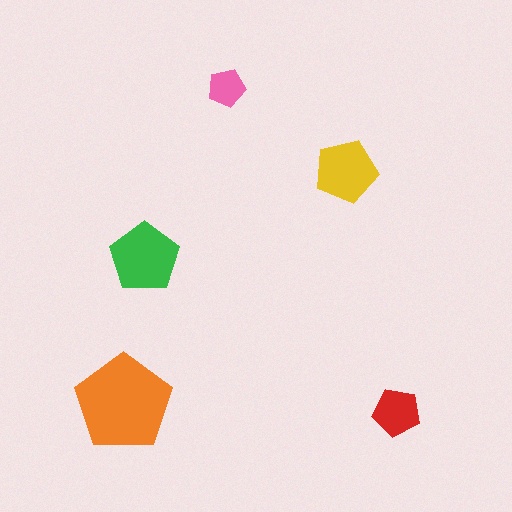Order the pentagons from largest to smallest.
the orange one, the green one, the yellow one, the red one, the pink one.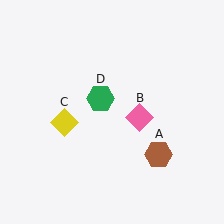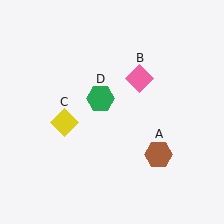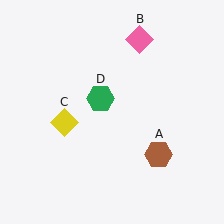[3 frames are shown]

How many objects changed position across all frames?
1 object changed position: pink diamond (object B).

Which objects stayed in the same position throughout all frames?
Brown hexagon (object A) and yellow diamond (object C) and green hexagon (object D) remained stationary.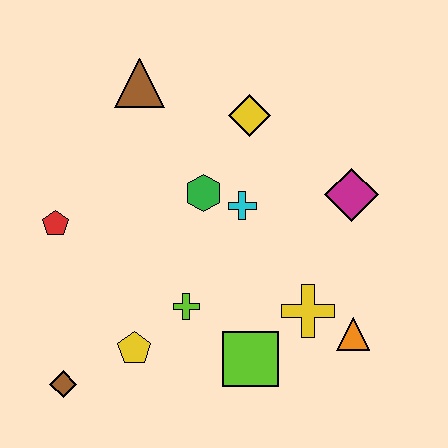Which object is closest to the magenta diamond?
The cyan cross is closest to the magenta diamond.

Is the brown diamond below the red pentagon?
Yes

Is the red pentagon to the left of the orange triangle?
Yes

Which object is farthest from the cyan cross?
The brown diamond is farthest from the cyan cross.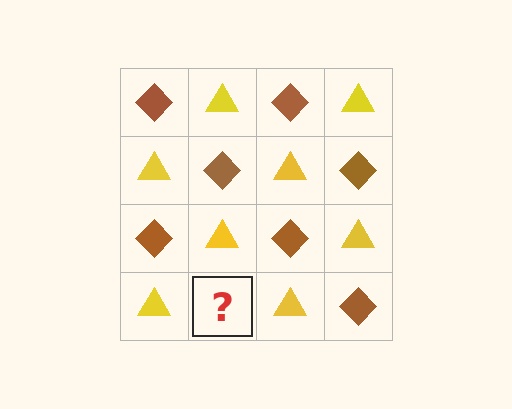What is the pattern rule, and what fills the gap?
The rule is that it alternates brown diamond and yellow triangle in a checkerboard pattern. The gap should be filled with a brown diamond.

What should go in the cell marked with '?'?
The missing cell should contain a brown diamond.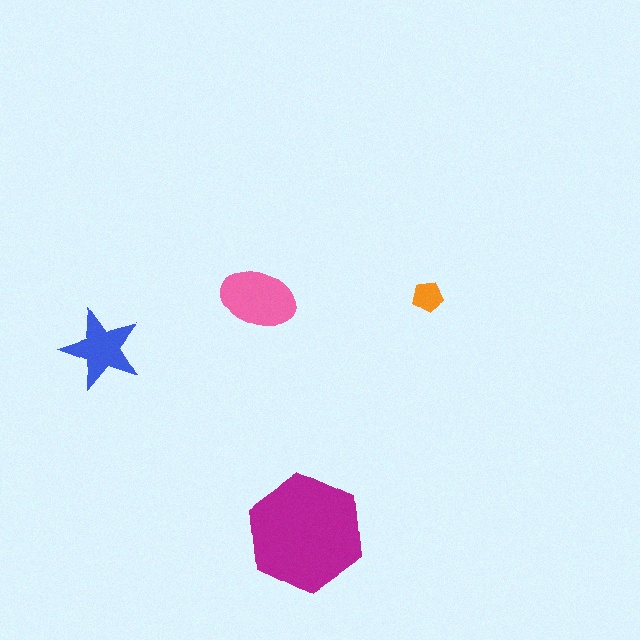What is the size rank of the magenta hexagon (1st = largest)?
1st.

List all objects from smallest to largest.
The orange pentagon, the blue star, the pink ellipse, the magenta hexagon.